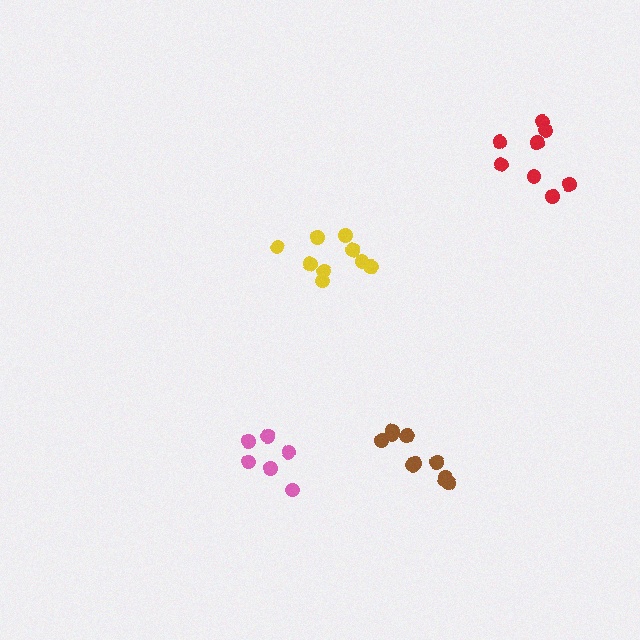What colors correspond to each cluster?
The clusters are colored: yellow, brown, red, pink.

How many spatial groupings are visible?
There are 4 spatial groupings.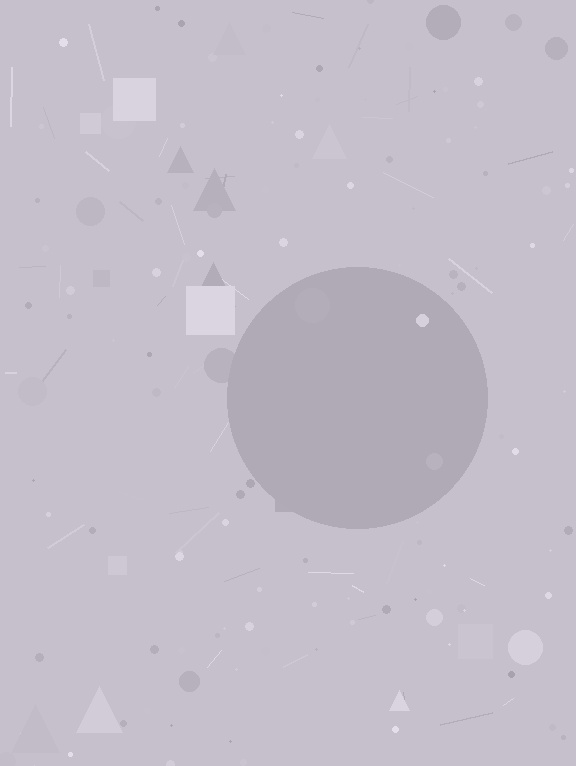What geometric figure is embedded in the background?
A circle is embedded in the background.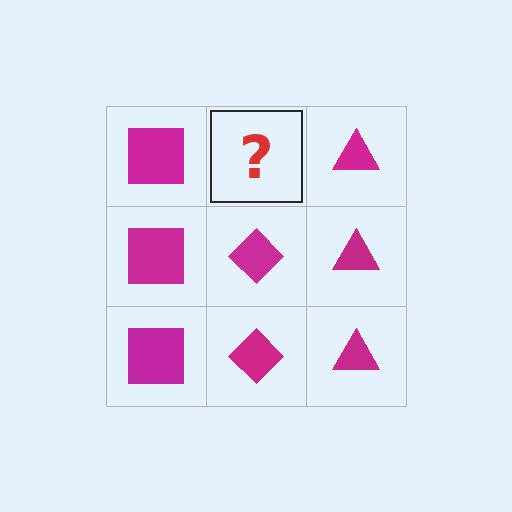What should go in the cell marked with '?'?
The missing cell should contain a magenta diamond.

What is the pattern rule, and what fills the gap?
The rule is that each column has a consistent shape. The gap should be filled with a magenta diamond.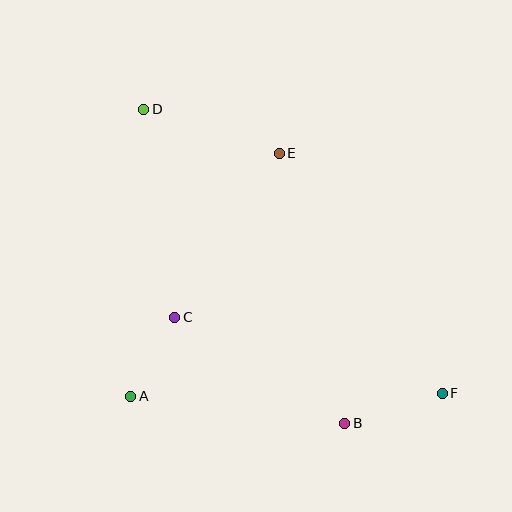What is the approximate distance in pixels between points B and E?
The distance between B and E is approximately 278 pixels.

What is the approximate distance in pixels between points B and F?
The distance between B and F is approximately 102 pixels.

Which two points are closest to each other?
Points A and C are closest to each other.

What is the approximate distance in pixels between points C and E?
The distance between C and E is approximately 195 pixels.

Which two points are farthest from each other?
Points D and F are farthest from each other.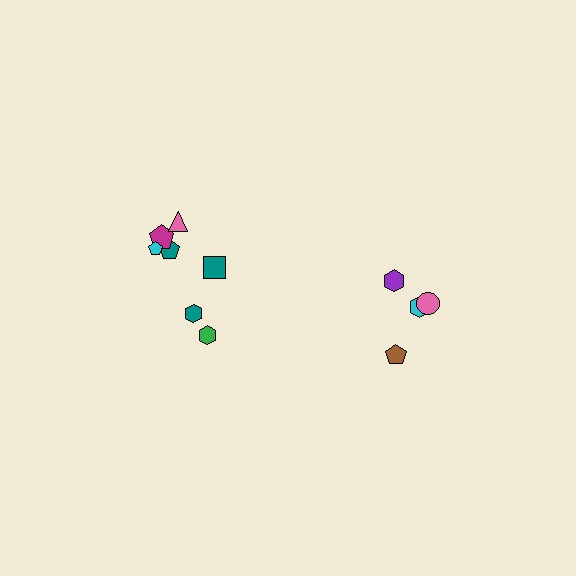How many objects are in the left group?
There are 7 objects.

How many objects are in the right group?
There are 4 objects.